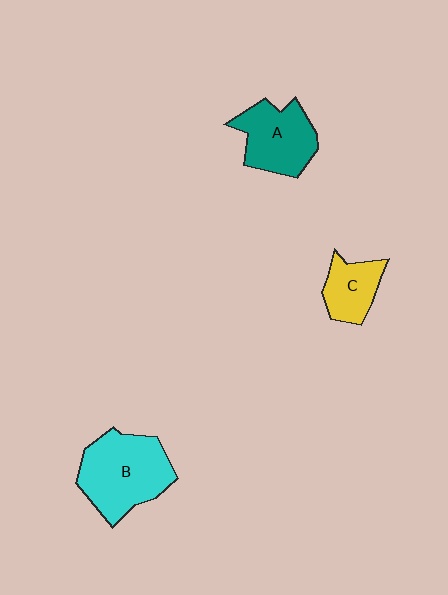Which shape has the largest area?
Shape B (cyan).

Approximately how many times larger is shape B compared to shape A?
Approximately 1.3 times.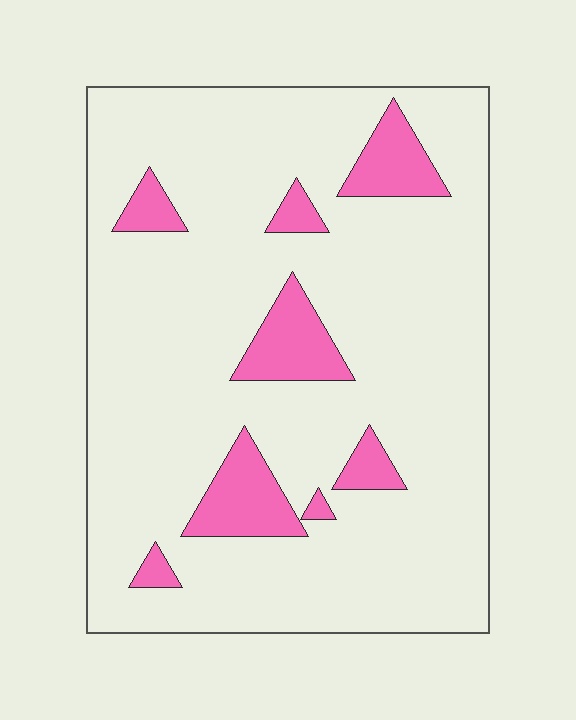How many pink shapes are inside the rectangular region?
8.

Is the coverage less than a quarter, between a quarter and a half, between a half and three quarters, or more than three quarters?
Less than a quarter.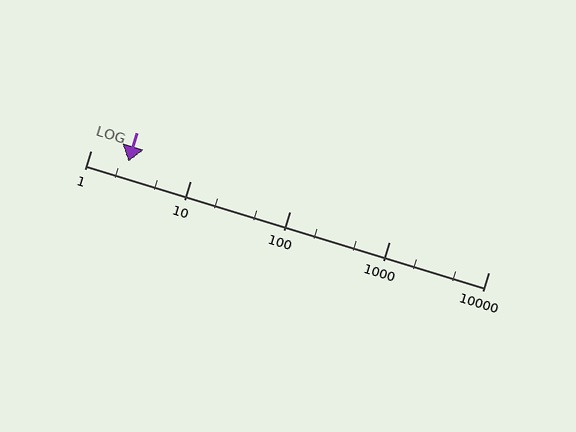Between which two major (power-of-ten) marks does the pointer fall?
The pointer is between 1 and 10.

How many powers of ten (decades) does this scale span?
The scale spans 4 decades, from 1 to 10000.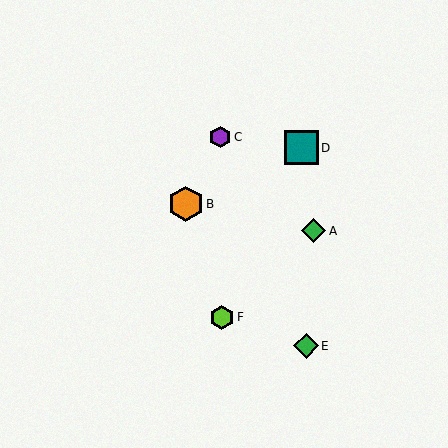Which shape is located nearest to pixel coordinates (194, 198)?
The orange hexagon (labeled B) at (186, 204) is nearest to that location.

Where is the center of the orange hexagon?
The center of the orange hexagon is at (186, 204).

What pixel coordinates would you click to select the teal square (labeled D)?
Click at (302, 148) to select the teal square D.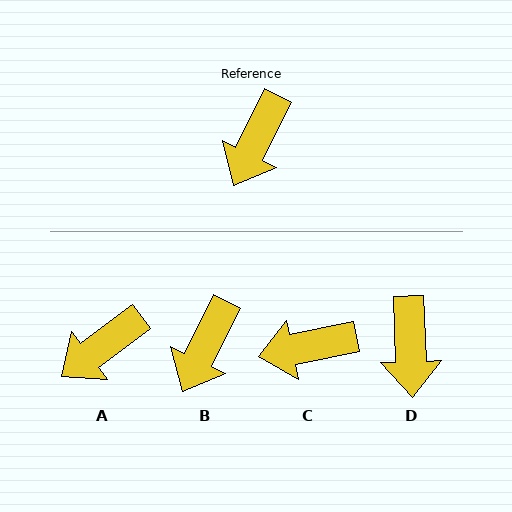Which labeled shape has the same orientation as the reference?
B.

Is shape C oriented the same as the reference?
No, it is off by about 52 degrees.